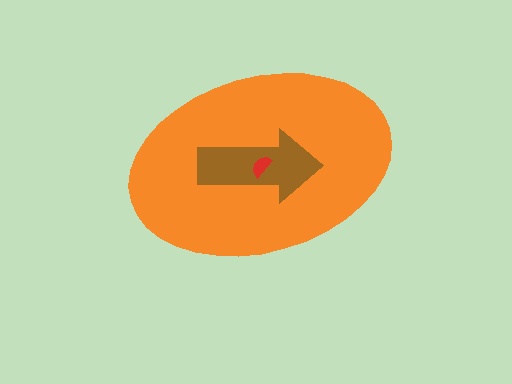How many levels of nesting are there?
3.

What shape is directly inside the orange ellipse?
The brown arrow.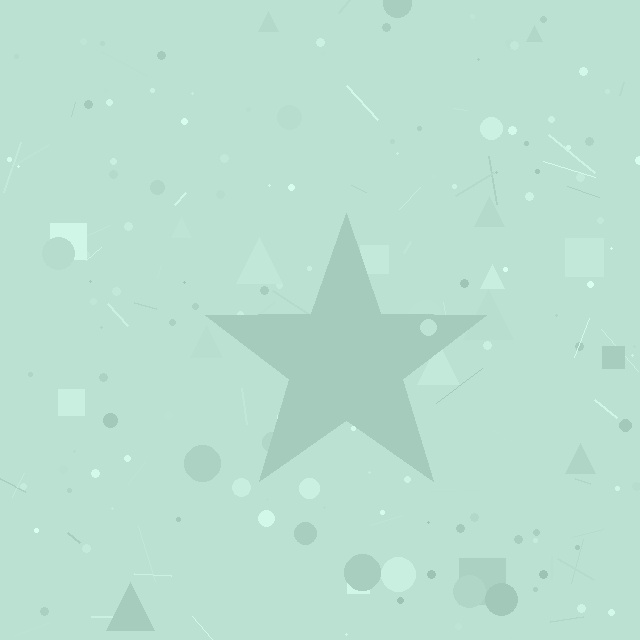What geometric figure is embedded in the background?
A star is embedded in the background.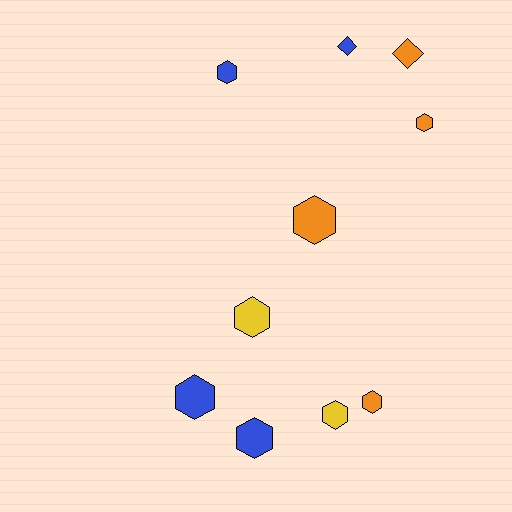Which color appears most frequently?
Orange, with 4 objects.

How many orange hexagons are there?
There are 3 orange hexagons.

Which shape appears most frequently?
Hexagon, with 8 objects.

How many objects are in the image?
There are 10 objects.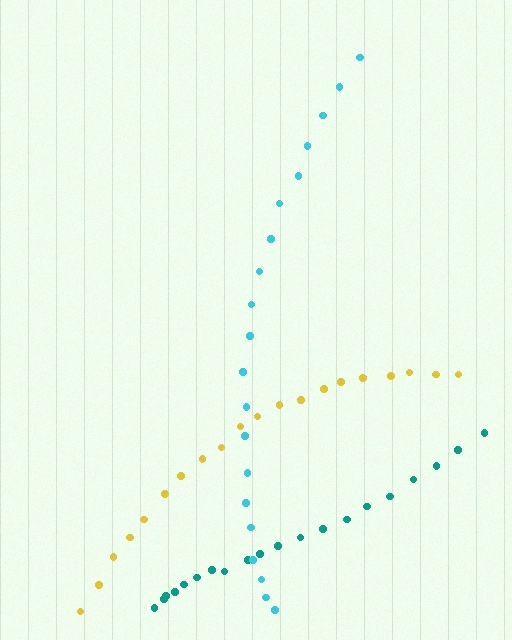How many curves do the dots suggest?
There are 3 distinct paths.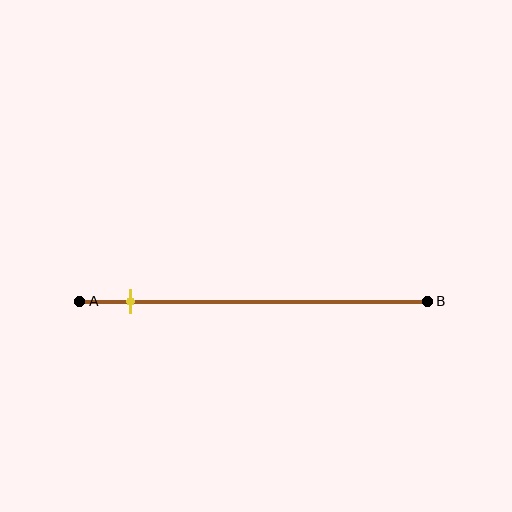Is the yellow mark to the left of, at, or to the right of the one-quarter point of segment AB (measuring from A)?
The yellow mark is to the left of the one-quarter point of segment AB.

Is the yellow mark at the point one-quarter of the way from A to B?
No, the mark is at about 15% from A, not at the 25% one-quarter point.